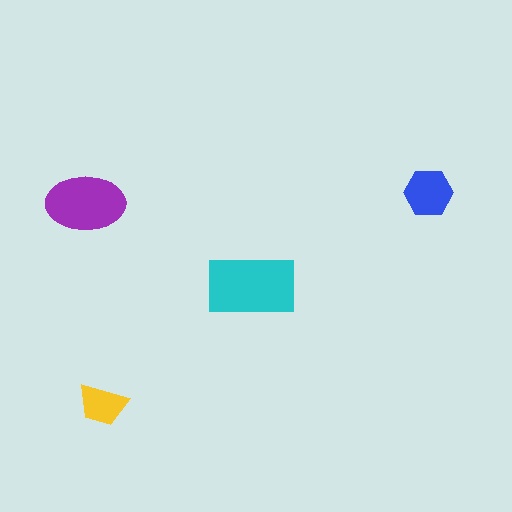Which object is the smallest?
The yellow trapezoid.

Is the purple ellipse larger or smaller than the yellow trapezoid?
Larger.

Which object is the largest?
The cyan rectangle.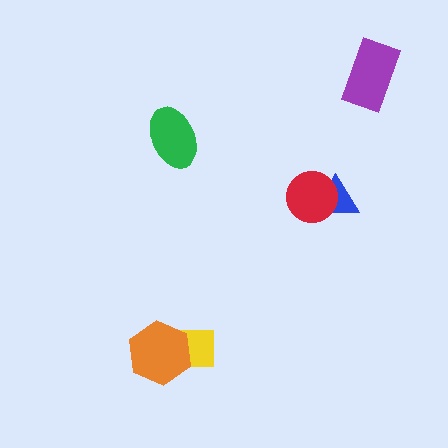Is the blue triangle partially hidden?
Yes, it is partially covered by another shape.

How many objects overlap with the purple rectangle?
0 objects overlap with the purple rectangle.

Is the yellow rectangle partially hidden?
Yes, it is partially covered by another shape.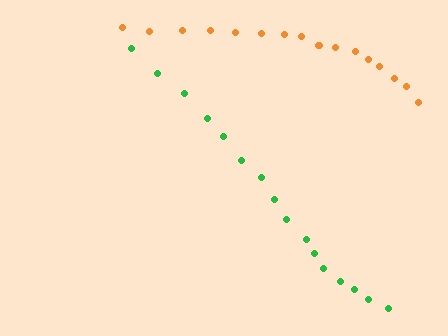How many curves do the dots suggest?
There are 2 distinct paths.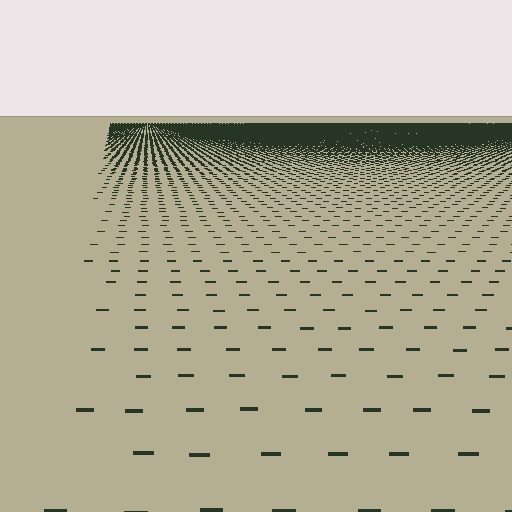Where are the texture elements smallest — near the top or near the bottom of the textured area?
Near the top.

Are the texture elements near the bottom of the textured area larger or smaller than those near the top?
Larger. Near the bottom, elements are closer to the viewer and appear at a bigger on-screen size.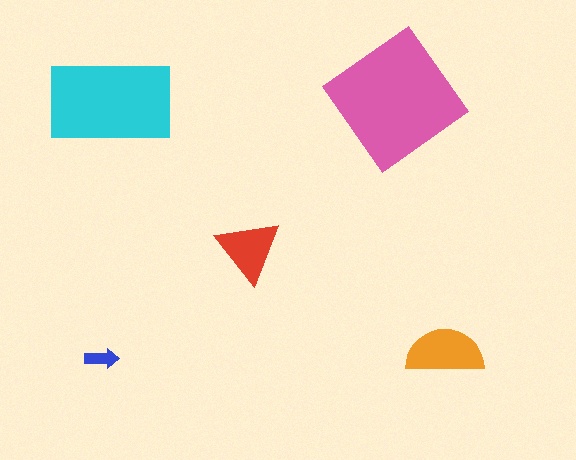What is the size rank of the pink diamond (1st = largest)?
1st.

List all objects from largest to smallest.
The pink diamond, the cyan rectangle, the orange semicircle, the red triangle, the blue arrow.